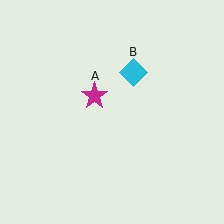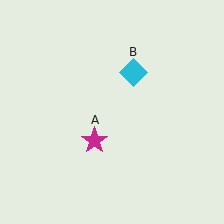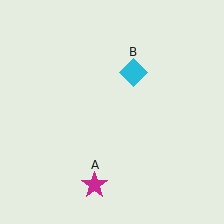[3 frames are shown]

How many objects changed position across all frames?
1 object changed position: magenta star (object A).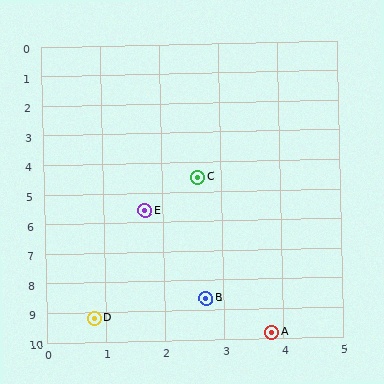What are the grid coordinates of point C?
Point C is at approximately (2.6, 4.5).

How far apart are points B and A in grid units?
Points B and A are about 1.6 grid units apart.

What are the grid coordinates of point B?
Point B is at approximately (2.7, 8.6).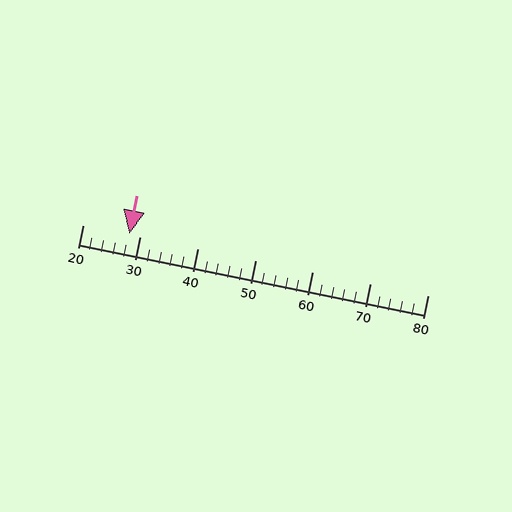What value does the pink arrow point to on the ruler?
The pink arrow points to approximately 28.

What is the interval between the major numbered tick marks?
The major tick marks are spaced 10 units apart.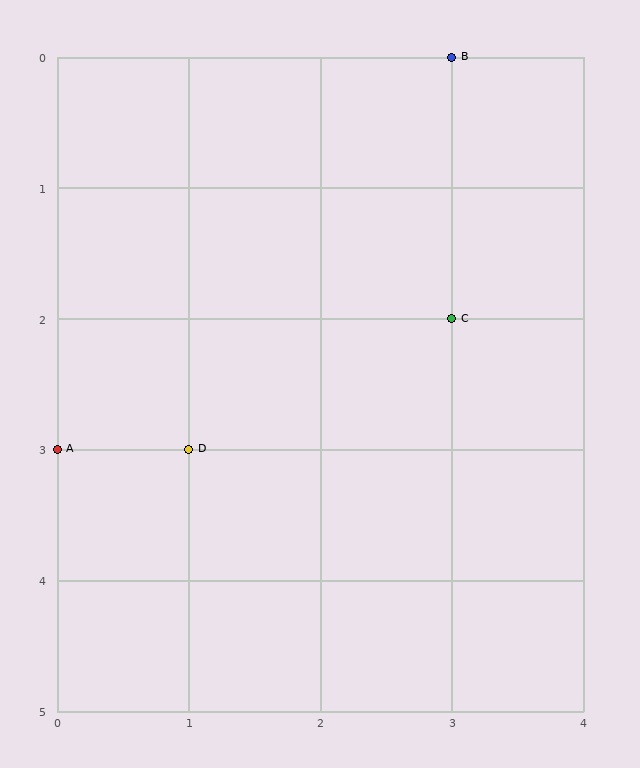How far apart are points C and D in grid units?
Points C and D are 2 columns and 1 row apart (about 2.2 grid units diagonally).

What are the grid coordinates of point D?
Point D is at grid coordinates (1, 3).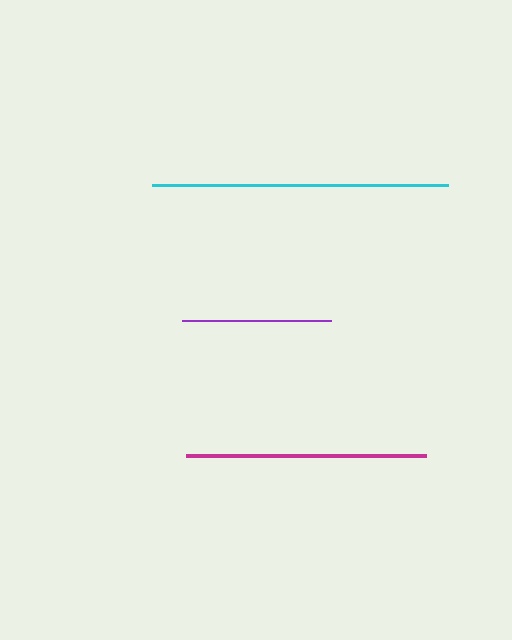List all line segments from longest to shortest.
From longest to shortest: cyan, magenta, purple.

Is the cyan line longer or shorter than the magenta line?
The cyan line is longer than the magenta line.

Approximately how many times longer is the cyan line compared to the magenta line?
The cyan line is approximately 1.2 times the length of the magenta line.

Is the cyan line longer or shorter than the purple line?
The cyan line is longer than the purple line.